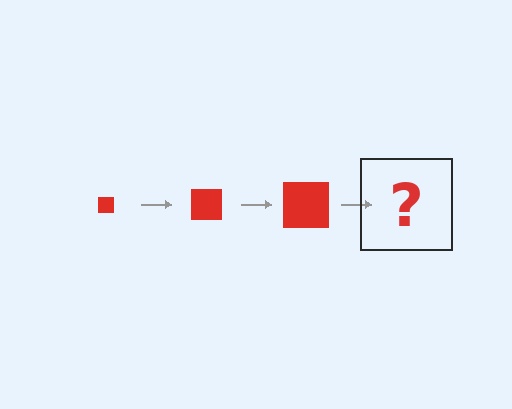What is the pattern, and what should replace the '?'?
The pattern is that the square gets progressively larger each step. The '?' should be a red square, larger than the previous one.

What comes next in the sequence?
The next element should be a red square, larger than the previous one.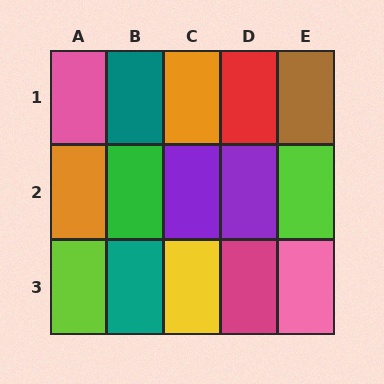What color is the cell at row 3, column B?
Teal.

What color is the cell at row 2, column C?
Purple.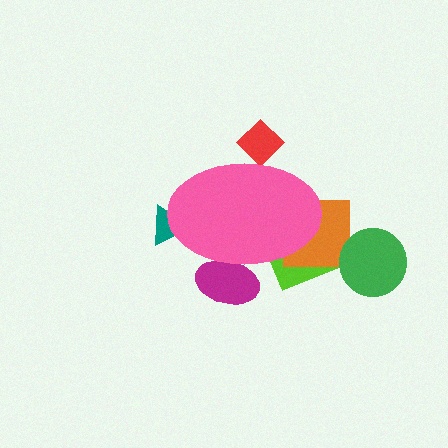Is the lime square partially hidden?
Yes, the lime square is partially hidden behind the pink ellipse.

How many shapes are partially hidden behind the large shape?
5 shapes are partially hidden.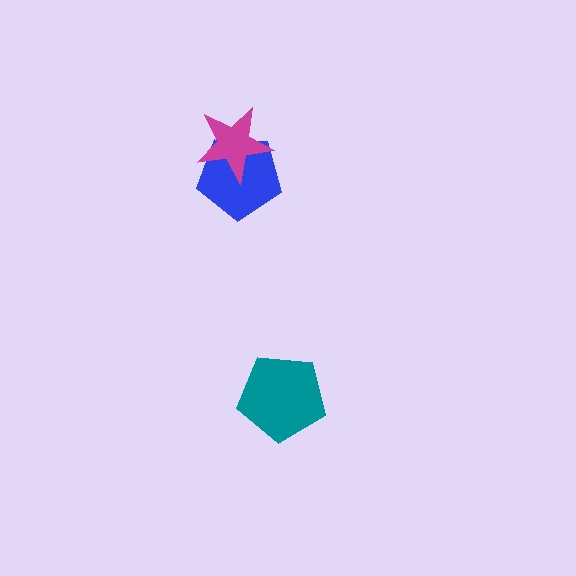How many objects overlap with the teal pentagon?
0 objects overlap with the teal pentagon.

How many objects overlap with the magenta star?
1 object overlaps with the magenta star.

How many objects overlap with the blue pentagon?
1 object overlaps with the blue pentagon.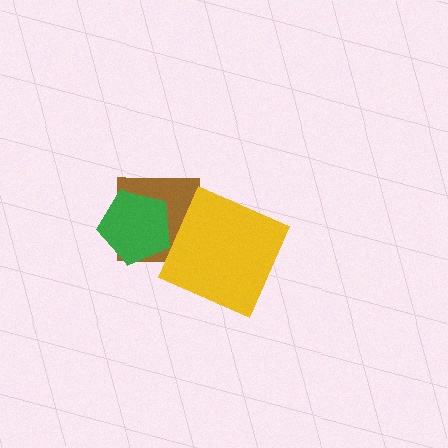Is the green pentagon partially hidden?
No, no other shape covers it.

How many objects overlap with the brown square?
2 objects overlap with the brown square.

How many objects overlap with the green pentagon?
1 object overlaps with the green pentagon.